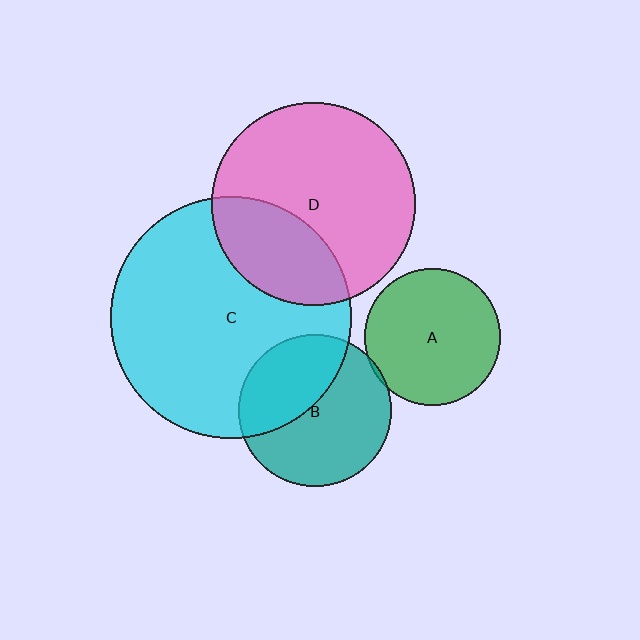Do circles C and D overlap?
Yes.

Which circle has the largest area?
Circle C (cyan).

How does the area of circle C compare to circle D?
Approximately 1.4 times.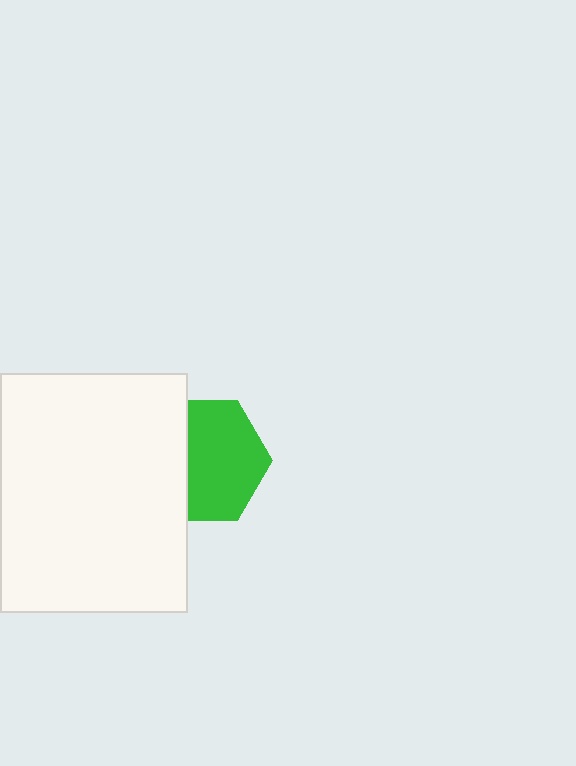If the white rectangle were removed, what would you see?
You would see the complete green hexagon.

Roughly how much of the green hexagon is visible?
Most of it is visible (roughly 65%).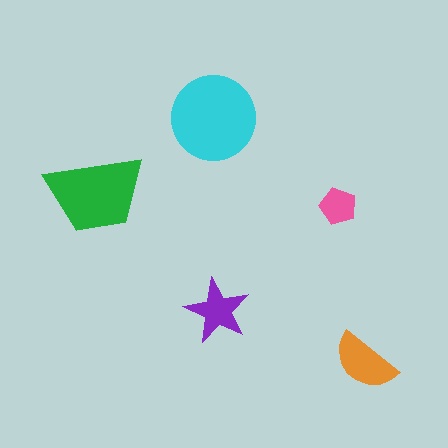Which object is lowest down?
The orange semicircle is bottommost.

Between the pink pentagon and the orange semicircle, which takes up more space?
The orange semicircle.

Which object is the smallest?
The pink pentagon.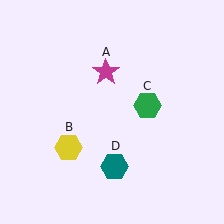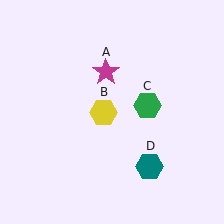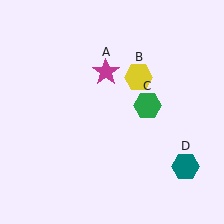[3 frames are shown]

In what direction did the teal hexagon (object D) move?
The teal hexagon (object D) moved right.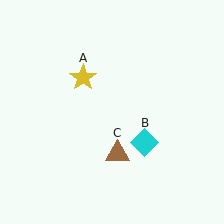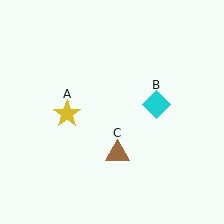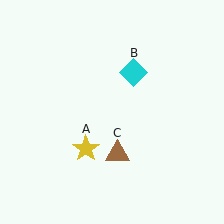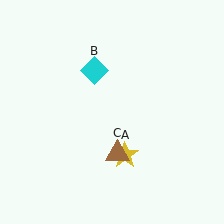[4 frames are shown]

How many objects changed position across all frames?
2 objects changed position: yellow star (object A), cyan diamond (object B).